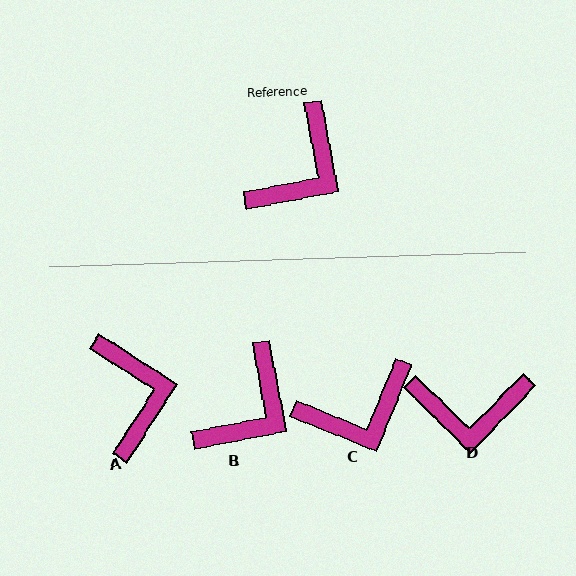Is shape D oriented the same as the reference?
No, it is off by about 55 degrees.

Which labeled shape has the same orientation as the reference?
B.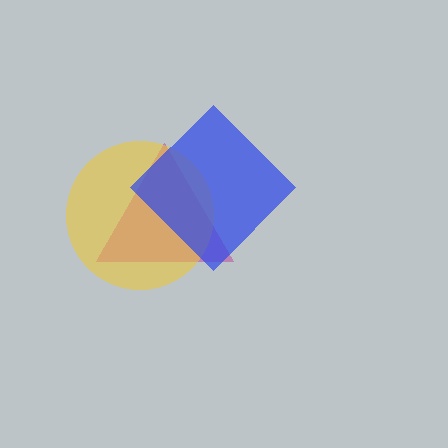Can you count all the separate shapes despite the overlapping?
Yes, there are 3 separate shapes.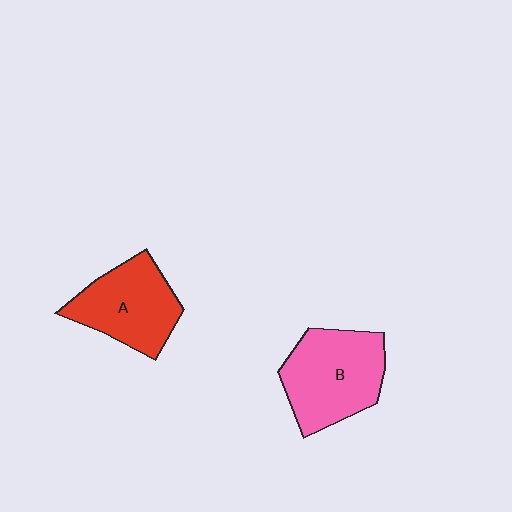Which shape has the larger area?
Shape B (pink).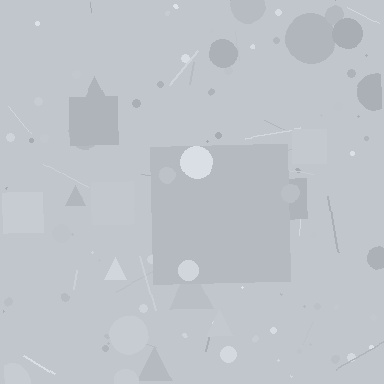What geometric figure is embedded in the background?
A square is embedded in the background.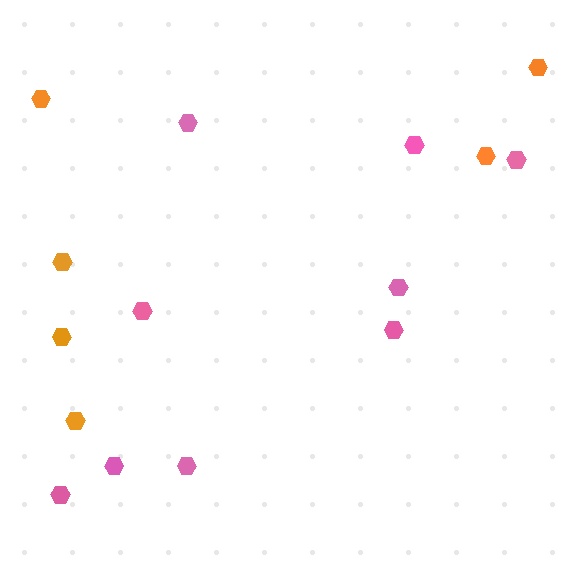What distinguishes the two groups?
There are 2 groups: one group of orange hexagons (6) and one group of pink hexagons (9).